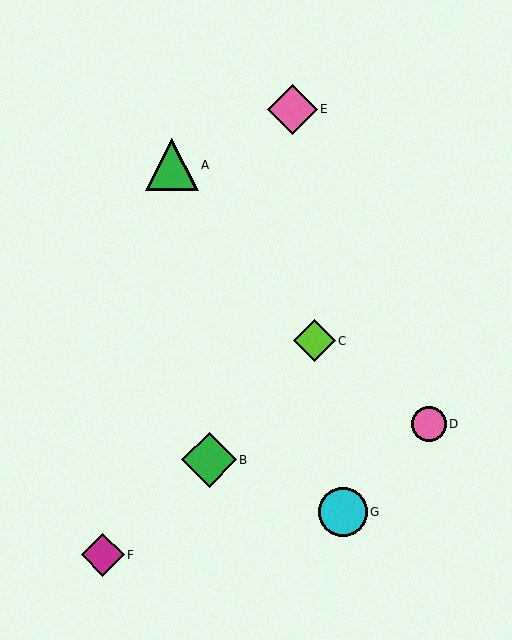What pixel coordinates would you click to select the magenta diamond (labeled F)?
Click at (103, 555) to select the magenta diamond F.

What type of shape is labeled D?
Shape D is a pink circle.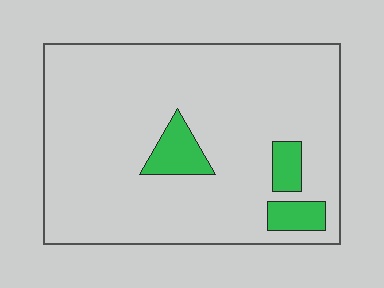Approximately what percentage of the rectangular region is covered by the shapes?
Approximately 10%.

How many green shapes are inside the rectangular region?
3.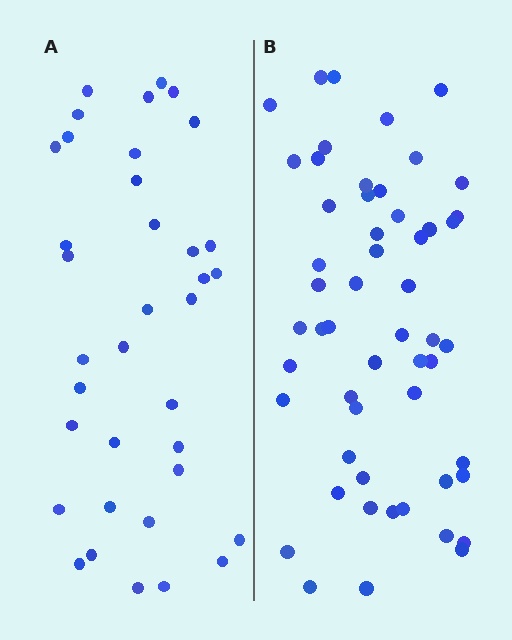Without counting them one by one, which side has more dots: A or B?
Region B (the right region) has more dots.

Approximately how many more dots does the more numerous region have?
Region B has approximately 20 more dots than region A.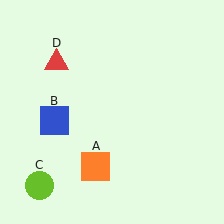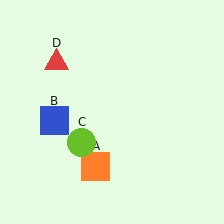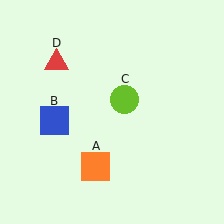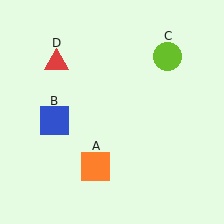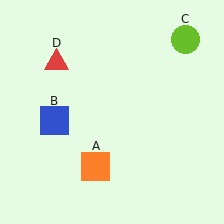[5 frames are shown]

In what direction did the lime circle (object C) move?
The lime circle (object C) moved up and to the right.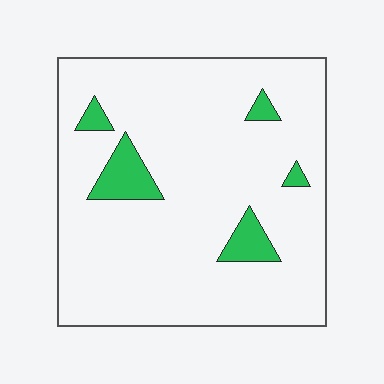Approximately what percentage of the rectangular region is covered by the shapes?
Approximately 10%.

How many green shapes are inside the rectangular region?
5.